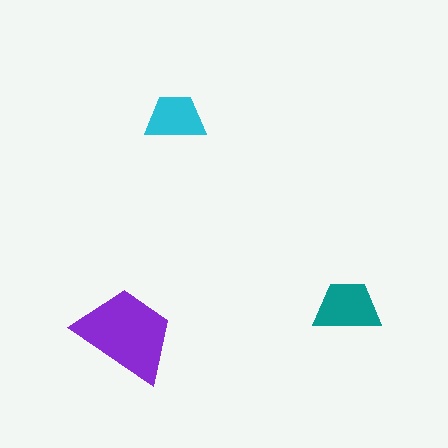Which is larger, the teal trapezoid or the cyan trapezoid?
The teal one.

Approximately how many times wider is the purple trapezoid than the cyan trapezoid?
About 1.5 times wider.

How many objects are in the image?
There are 3 objects in the image.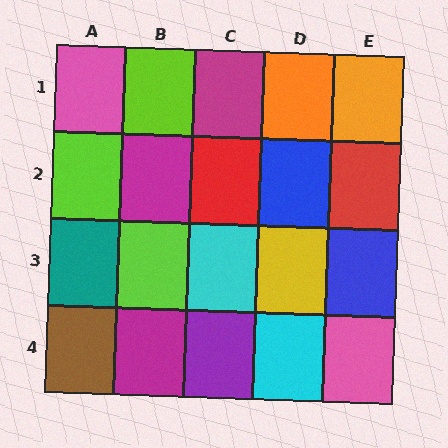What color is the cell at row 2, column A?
Lime.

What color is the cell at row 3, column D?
Yellow.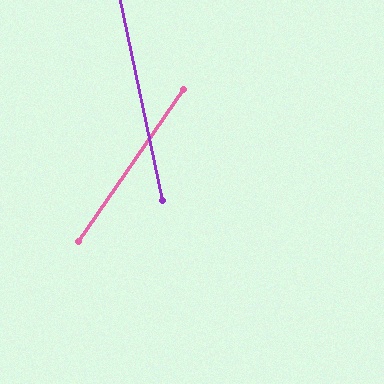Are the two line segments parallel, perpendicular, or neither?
Neither parallel nor perpendicular — they differ by about 46°.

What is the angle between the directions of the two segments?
Approximately 46 degrees.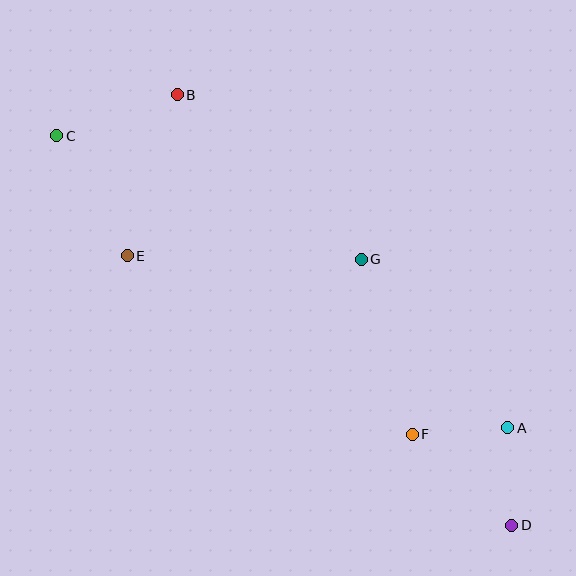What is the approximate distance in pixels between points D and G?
The distance between D and G is approximately 305 pixels.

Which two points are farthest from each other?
Points C and D are farthest from each other.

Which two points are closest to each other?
Points A and F are closest to each other.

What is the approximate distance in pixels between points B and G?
The distance between B and G is approximately 247 pixels.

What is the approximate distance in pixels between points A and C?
The distance between A and C is approximately 537 pixels.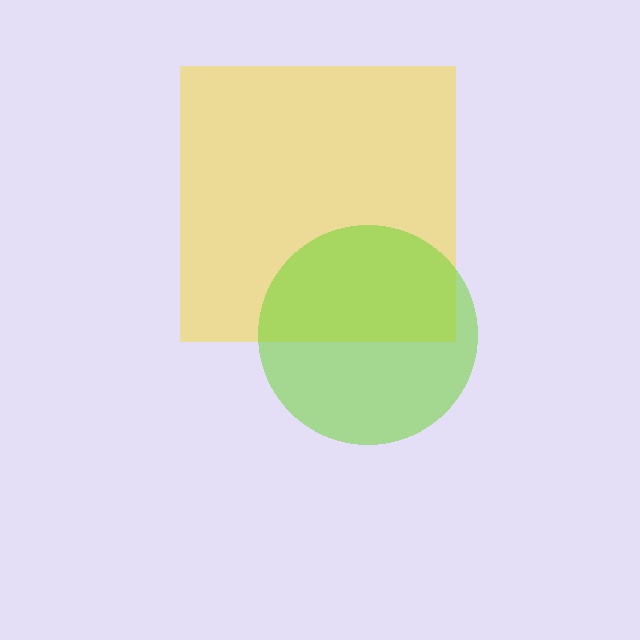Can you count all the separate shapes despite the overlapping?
Yes, there are 2 separate shapes.